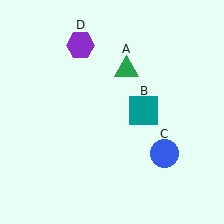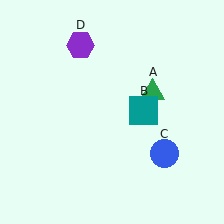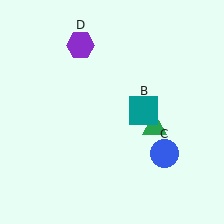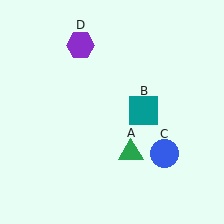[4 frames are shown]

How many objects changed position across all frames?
1 object changed position: green triangle (object A).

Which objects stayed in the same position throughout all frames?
Teal square (object B) and blue circle (object C) and purple hexagon (object D) remained stationary.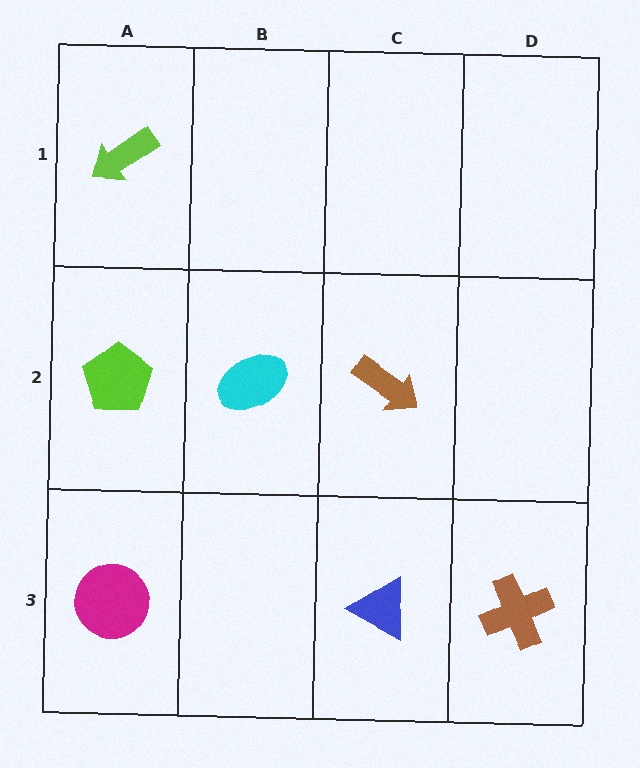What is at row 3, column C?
A blue triangle.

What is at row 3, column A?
A magenta circle.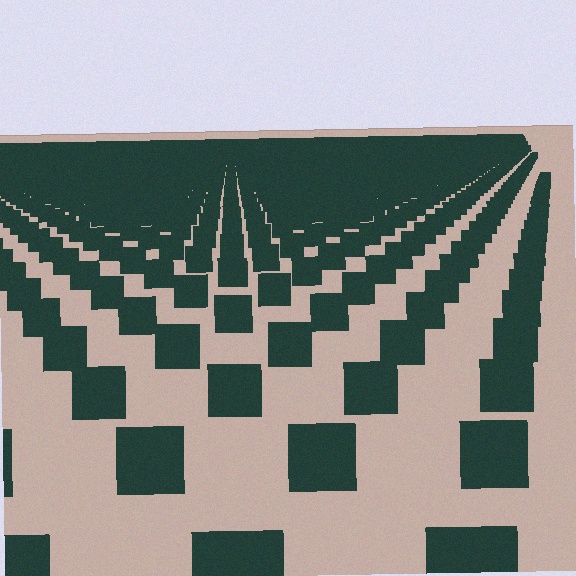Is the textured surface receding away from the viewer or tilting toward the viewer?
The surface is receding away from the viewer. Texture elements get smaller and denser toward the top.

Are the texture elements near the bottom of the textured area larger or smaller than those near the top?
Larger. Near the bottom, elements are closer to the viewer and appear at a bigger on-screen size.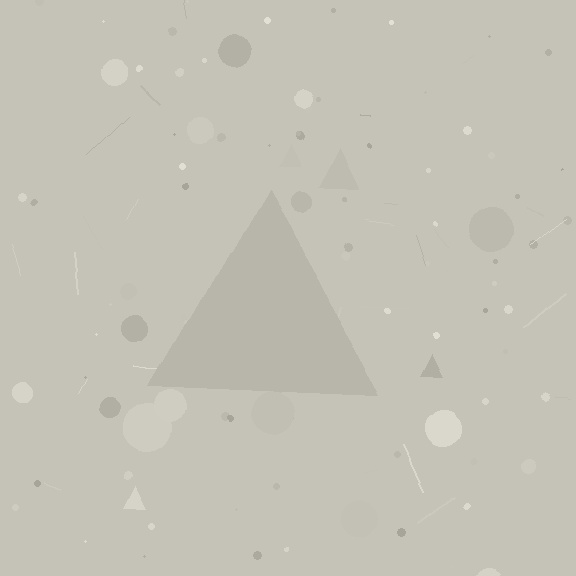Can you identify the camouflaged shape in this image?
The camouflaged shape is a triangle.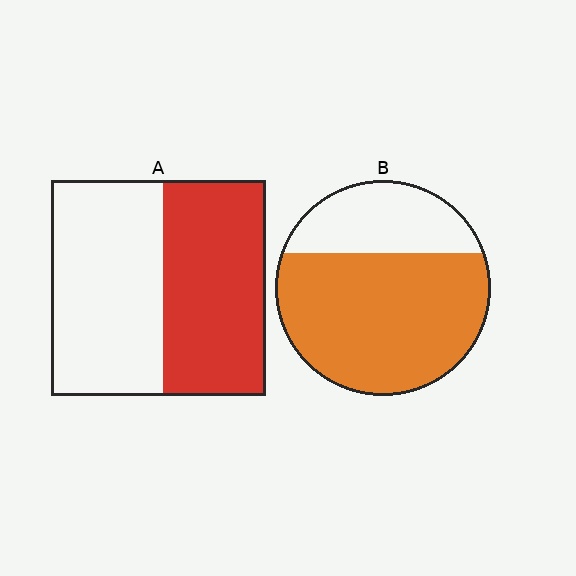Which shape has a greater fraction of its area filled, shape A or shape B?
Shape B.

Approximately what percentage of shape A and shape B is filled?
A is approximately 50% and B is approximately 70%.